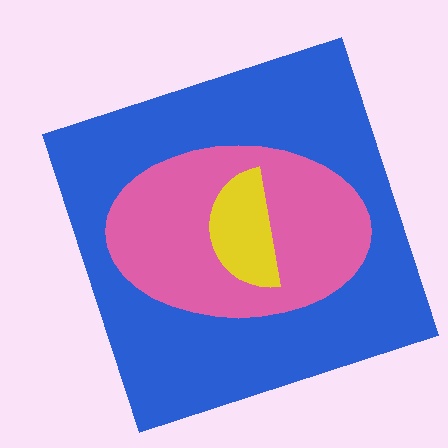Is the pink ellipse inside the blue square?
Yes.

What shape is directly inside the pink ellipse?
The yellow semicircle.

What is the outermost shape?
The blue square.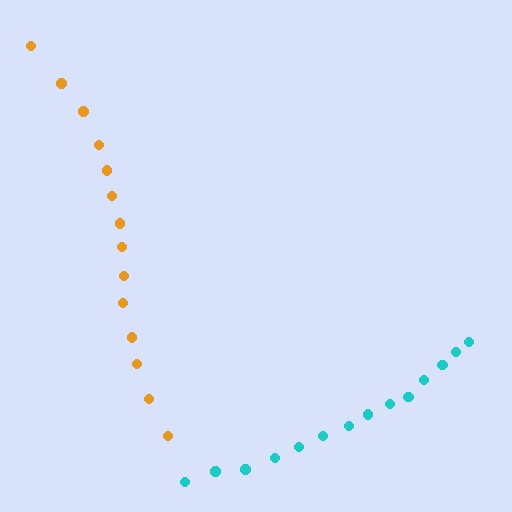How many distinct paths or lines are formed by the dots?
There are 2 distinct paths.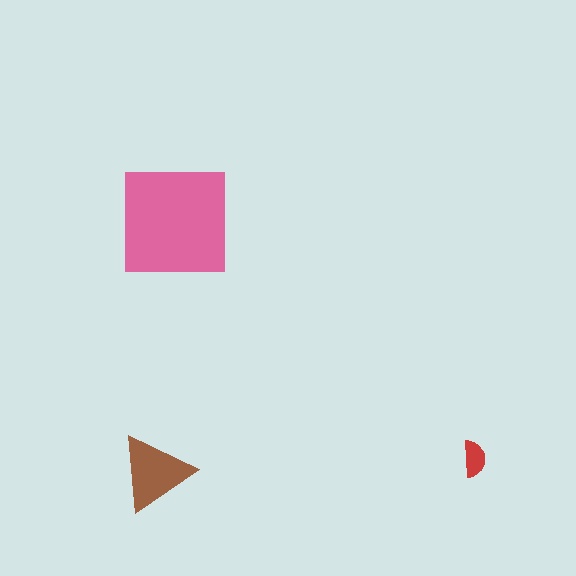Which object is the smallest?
The red semicircle.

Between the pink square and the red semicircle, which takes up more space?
The pink square.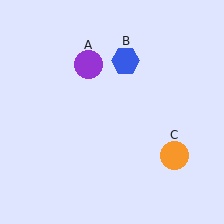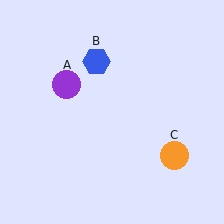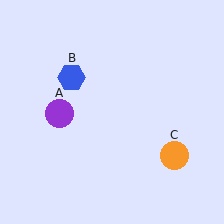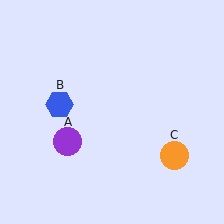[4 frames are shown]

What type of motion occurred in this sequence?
The purple circle (object A), blue hexagon (object B) rotated counterclockwise around the center of the scene.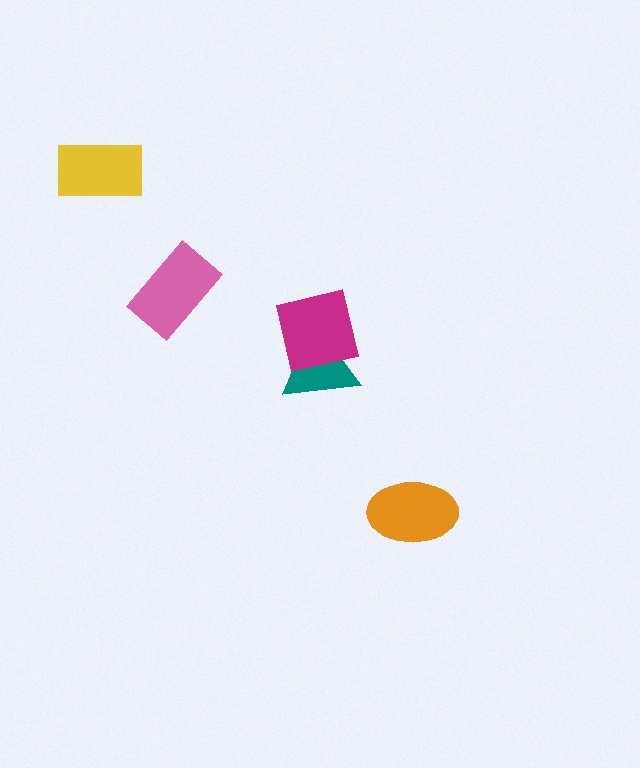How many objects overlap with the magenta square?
1 object overlaps with the magenta square.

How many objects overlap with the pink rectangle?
0 objects overlap with the pink rectangle.